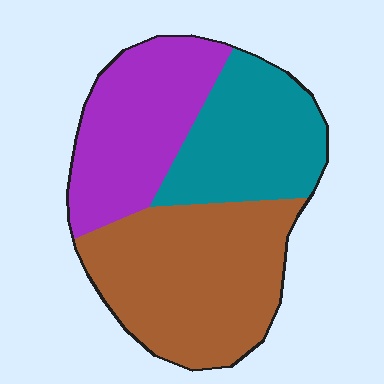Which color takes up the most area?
Brown, at roughly 40%.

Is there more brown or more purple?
Brown.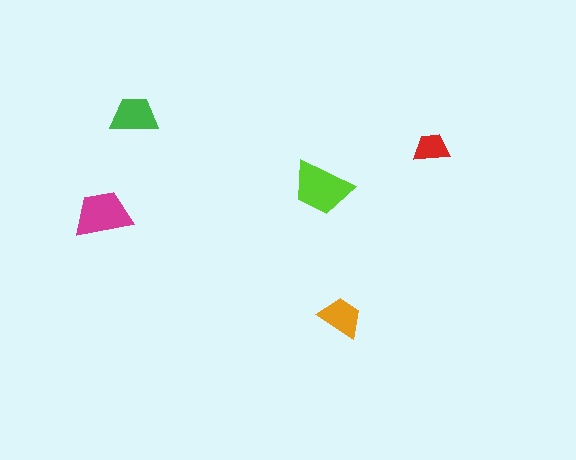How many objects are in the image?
There are 5 objects in the image.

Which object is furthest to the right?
The red trapezoid is rightmost.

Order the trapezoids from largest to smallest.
the lime one, the magenta one, the green one, the orange one, the red one.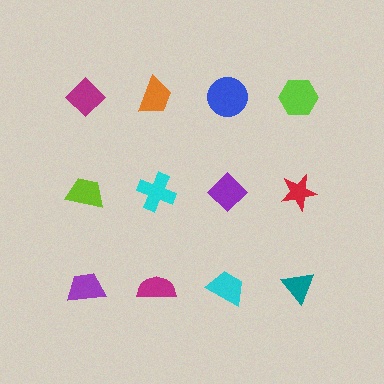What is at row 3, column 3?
A cyan trapezoid.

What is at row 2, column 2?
A cyan cross.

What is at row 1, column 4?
A lime hexagon.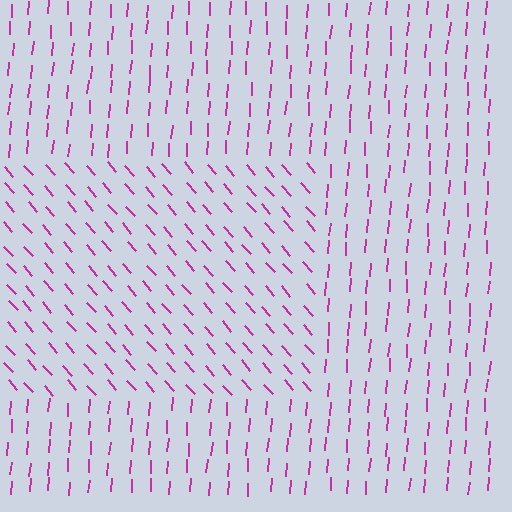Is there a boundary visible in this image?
Yes, there is a texture boundary formed by a change in line orientation.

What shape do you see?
I see a rectangle.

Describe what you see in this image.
The image is filled with small magenta line segments. A rectangle region in the image has lines oriented differently from the surrounding lines, creating a visible texture boundary.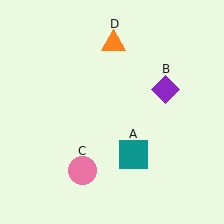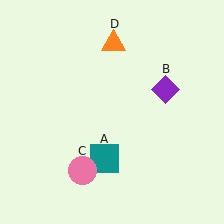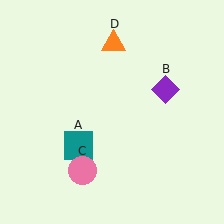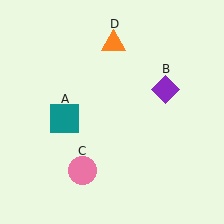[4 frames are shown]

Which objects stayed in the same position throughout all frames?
Purple diamond (object B) and pink circle (object C) and orange triangle (object D) remained stationary.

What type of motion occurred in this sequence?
The teal square (object A) rotated clockwise around the center of the scene.